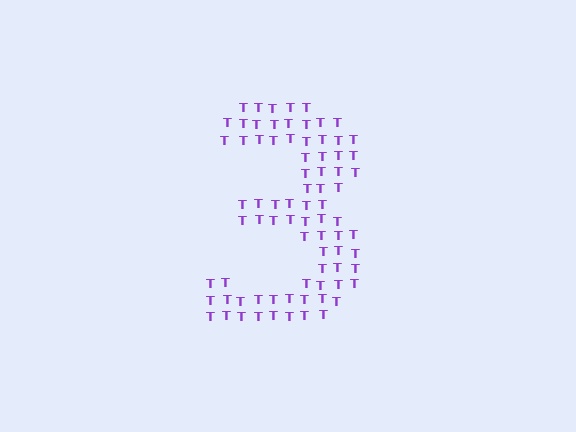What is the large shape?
The large shape is the digit 3.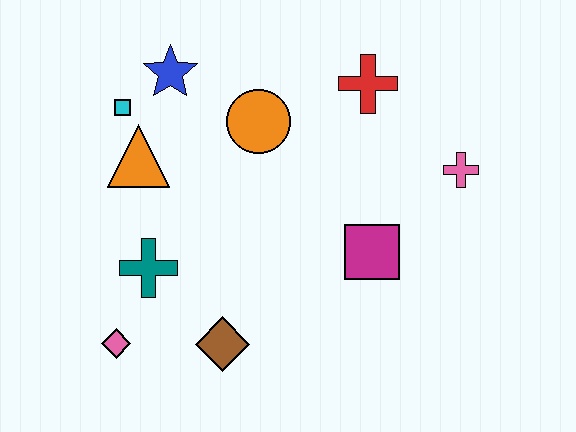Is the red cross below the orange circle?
No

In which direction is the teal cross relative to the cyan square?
The teal cross is below the cyan square.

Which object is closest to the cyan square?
The orange triangle is closest to the cyan square.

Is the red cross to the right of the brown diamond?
Yes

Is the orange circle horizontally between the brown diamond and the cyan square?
No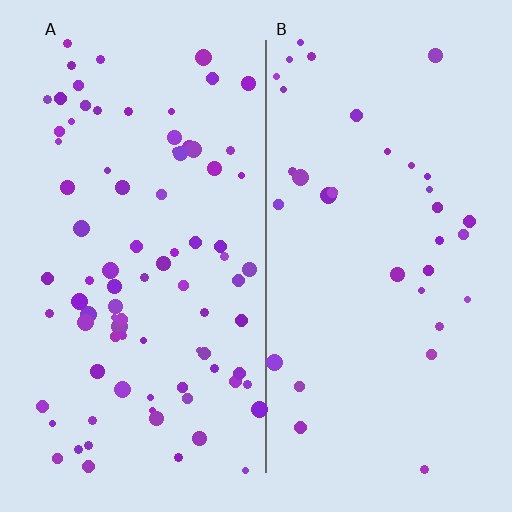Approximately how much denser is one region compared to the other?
Approximately 2.4× — region A over region B.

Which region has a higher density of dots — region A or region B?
A (the left).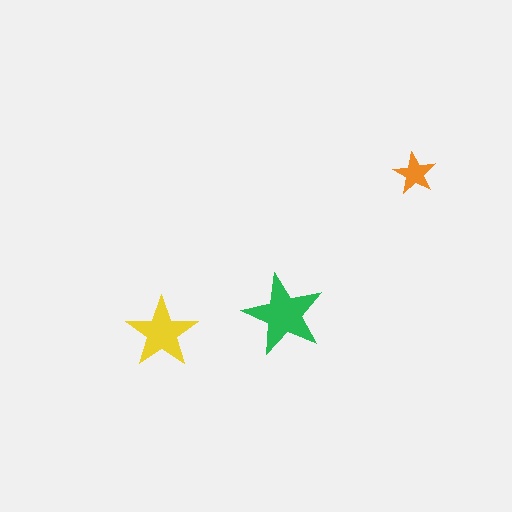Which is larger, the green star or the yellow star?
The green one.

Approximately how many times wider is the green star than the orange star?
About 2 times wider.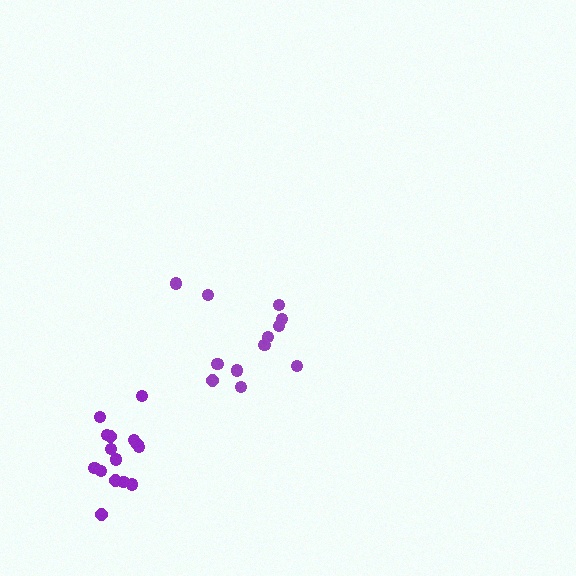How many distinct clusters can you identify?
There are 2 distinct clusters.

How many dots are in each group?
Group 1: 12 dots, Group 2: 15 dots (27 total).